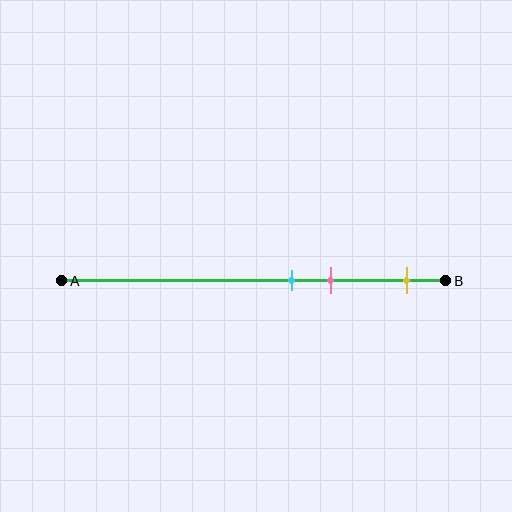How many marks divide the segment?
There are 3 marks dividing the segment.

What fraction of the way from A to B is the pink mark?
The pink mark is approximately 70% (0.7) of the way from A to B.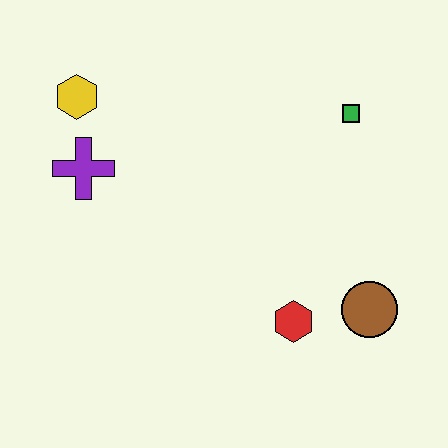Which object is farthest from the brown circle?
The yellow hexagon is farthest from the brown circle.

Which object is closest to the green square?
The brown circle is closest to the green square.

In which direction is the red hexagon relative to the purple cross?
The red hexagon is to the right of the purple cross.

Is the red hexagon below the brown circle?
Yes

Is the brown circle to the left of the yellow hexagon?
No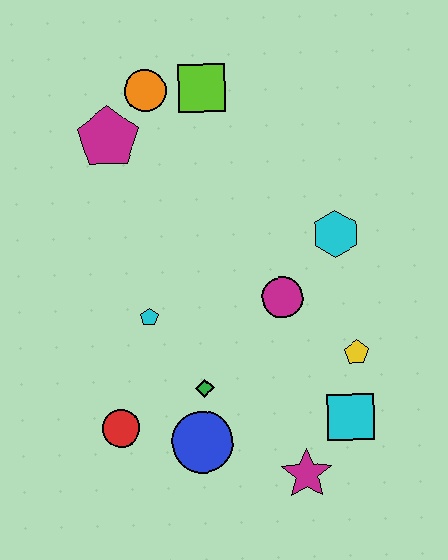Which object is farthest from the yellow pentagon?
The orange circle is farthest from the yellow pentagon.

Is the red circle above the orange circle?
No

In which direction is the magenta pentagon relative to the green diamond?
The magenta pentagon is above the green diamond.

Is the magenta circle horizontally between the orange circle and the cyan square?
Yes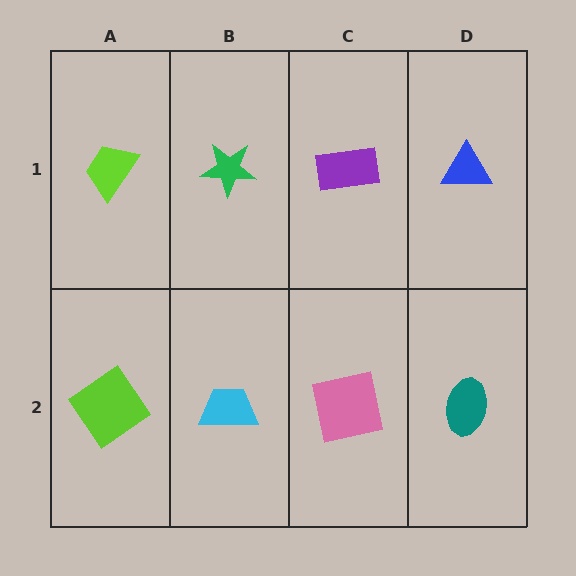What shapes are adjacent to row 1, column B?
A cyan trapezoid (row 2, column B), a lime trapezoid (row 1, column A), a purple rectangle (row 1, column C).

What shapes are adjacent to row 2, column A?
A lime trapezoid (row 1, column A), a cyan trapezoid (row 2, column B).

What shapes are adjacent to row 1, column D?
A teal ellipse (row 2, column D), a purple rectangle (row 1, column C).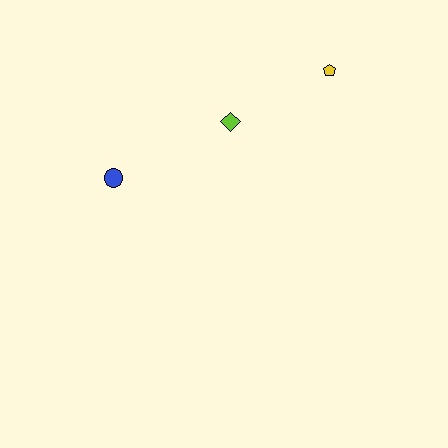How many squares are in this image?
There are no squares.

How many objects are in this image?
There are 3 objects.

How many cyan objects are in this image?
There are no cyan objects.